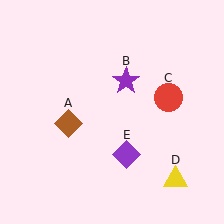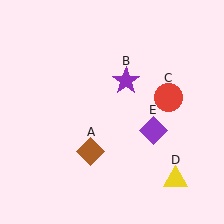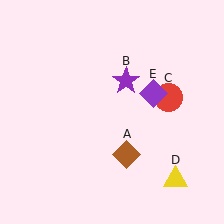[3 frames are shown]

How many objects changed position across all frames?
2 objects changed position: brown diamond (object A), purple diamond (object E).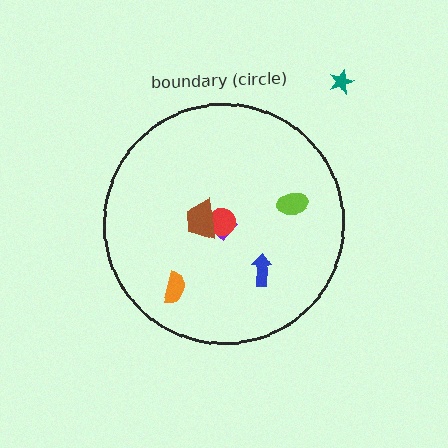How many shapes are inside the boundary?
6 inside, 1 outside.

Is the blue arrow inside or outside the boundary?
Inside.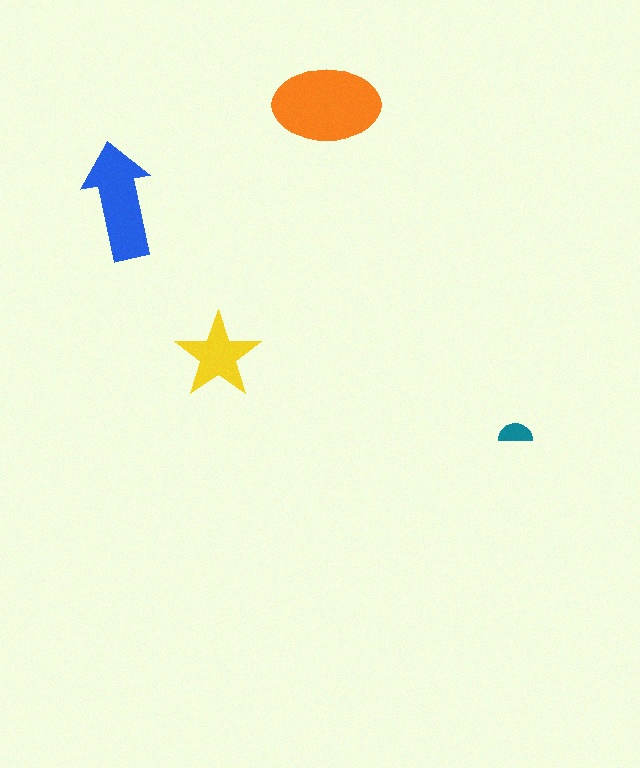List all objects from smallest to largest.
The teal semicircle, the yellow star, the blue arrow, the orange ellipse.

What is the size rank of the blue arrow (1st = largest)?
2nd.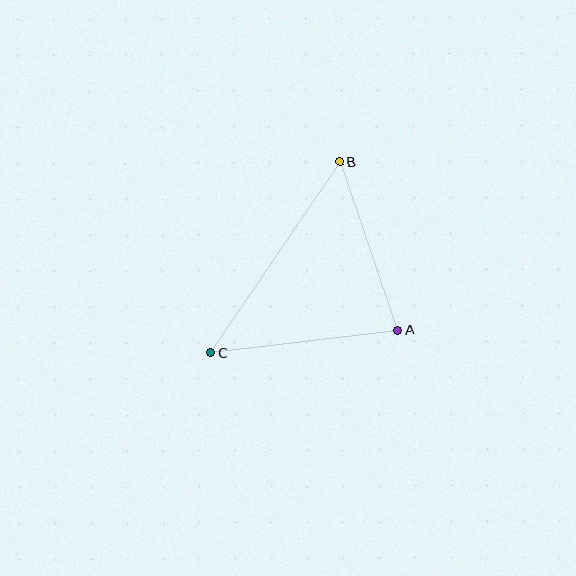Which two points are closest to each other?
Points A and B are closest to each other.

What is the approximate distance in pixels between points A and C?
The distance between A and C is approximately 188 pixels.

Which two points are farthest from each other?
Points B and C are farthest from each other.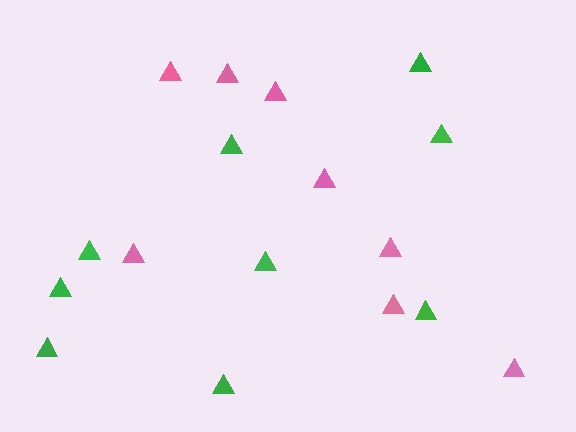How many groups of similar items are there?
There are 2 groups: one group of pink triangles (8) and one group of green triangles (9).